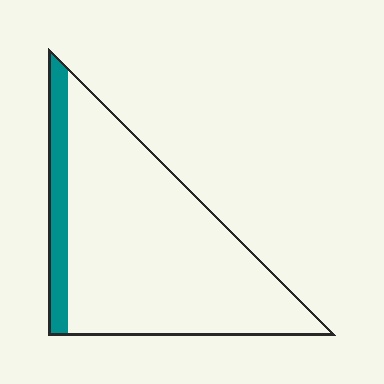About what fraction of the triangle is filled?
About one eighth (1/8).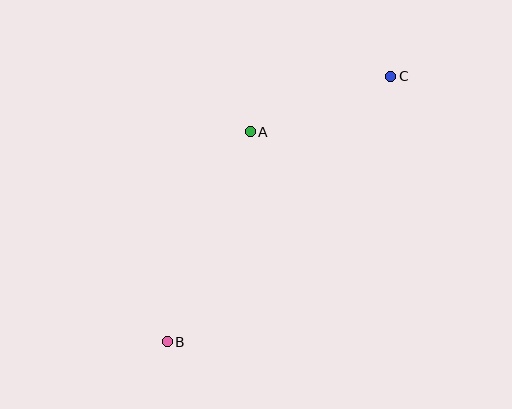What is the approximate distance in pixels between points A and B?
The distance between A and B is approximately 226 pixels.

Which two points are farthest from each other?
Points B and C are farthest from each other.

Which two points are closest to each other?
Points A and C are closest to each other.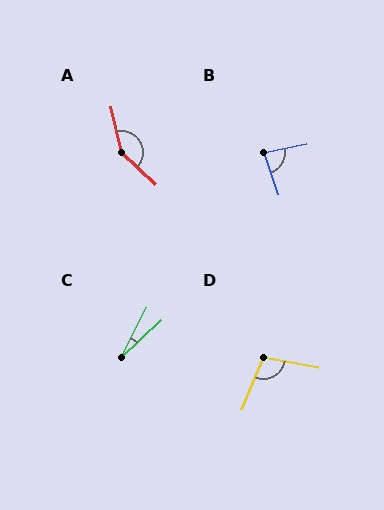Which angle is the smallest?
C, at approximately 20 degrees.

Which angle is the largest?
A, at approximately 146 degrees.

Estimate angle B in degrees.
Approximately 82 degrees.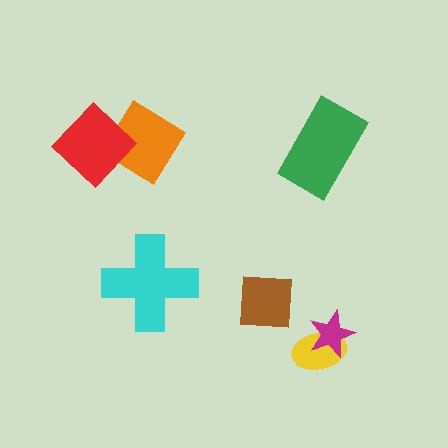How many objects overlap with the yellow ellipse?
1 object overlaps with the yellow ellipse.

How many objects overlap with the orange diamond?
1 object overlaps with the orange diamond.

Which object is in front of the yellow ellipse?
The magenta star is in front of the yellow ellipse.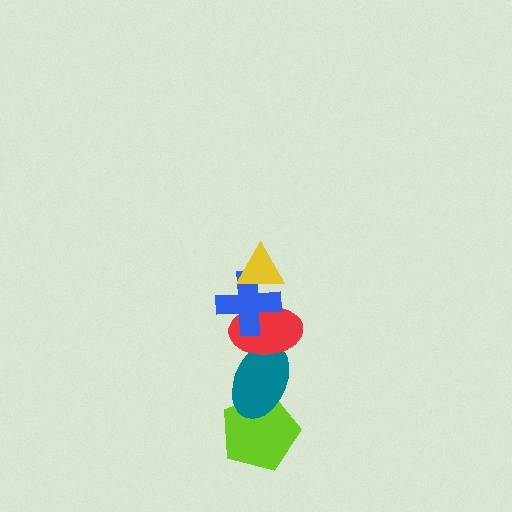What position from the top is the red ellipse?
The red ellipse is 3rd from the top.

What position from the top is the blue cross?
The blue cross is 2nd from the top.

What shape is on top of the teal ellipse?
The red ellipse is on top of the teal ellipse.